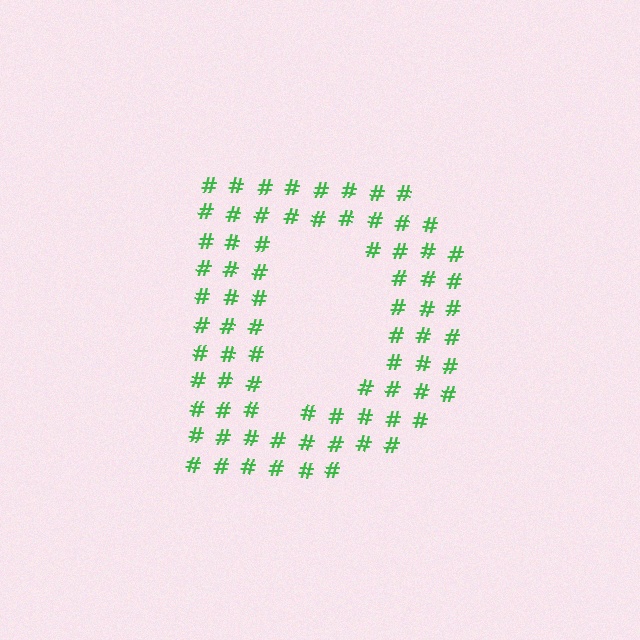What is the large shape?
The large shape is the letter D.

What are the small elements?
The small elements are hash symbols.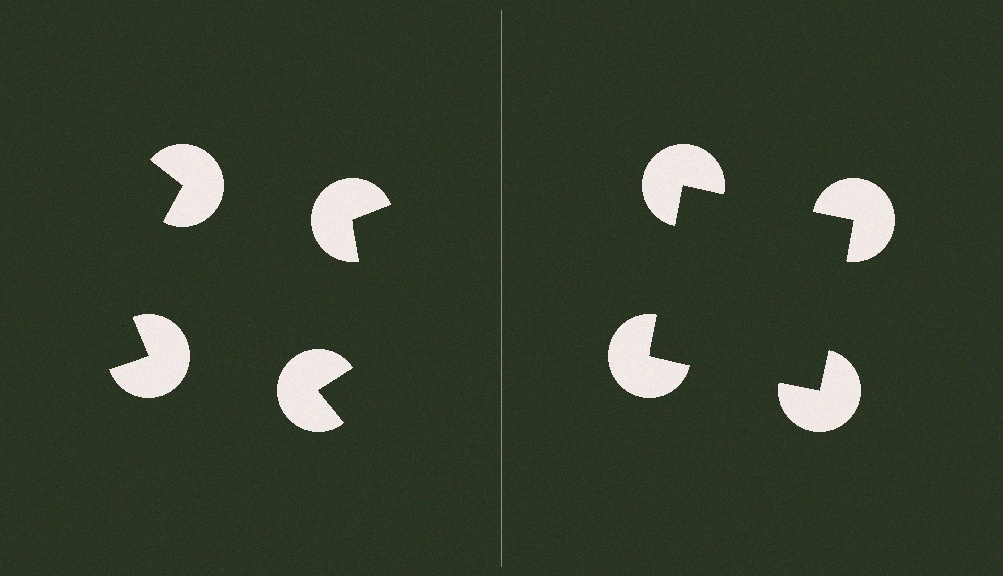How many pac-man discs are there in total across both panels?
8 — 4 on each side.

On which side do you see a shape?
An illusory square appears on the right side. On the left side the wedge cuts are rotated, so no coherent shape forms.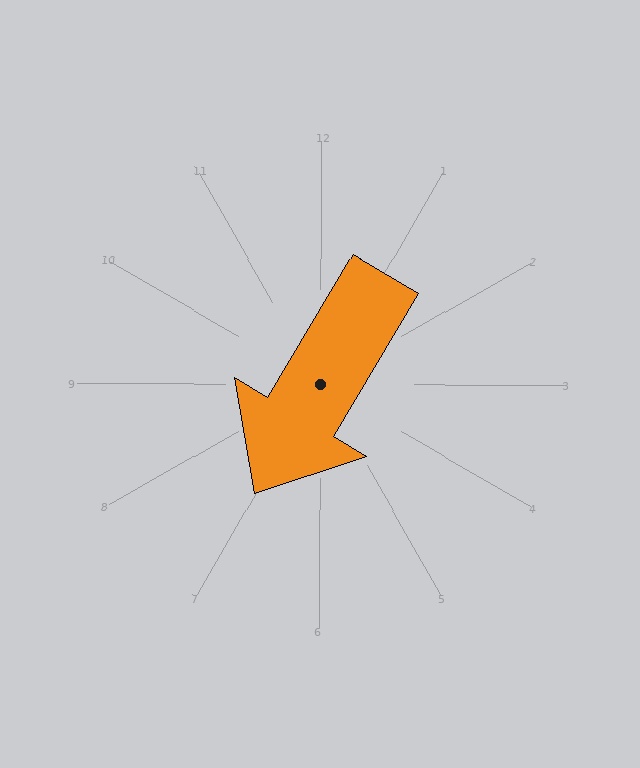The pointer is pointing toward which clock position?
Roughly 7 o'clock.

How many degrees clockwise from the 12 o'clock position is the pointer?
Approximately 211 degrees.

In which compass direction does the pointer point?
Southwest.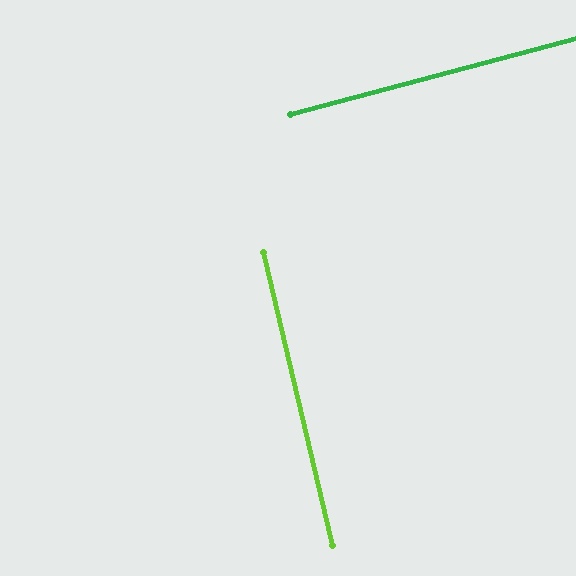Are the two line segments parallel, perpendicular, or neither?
Perpendicular — they meet at approximately 88°.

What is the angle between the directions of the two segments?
Approximately 88 degrees.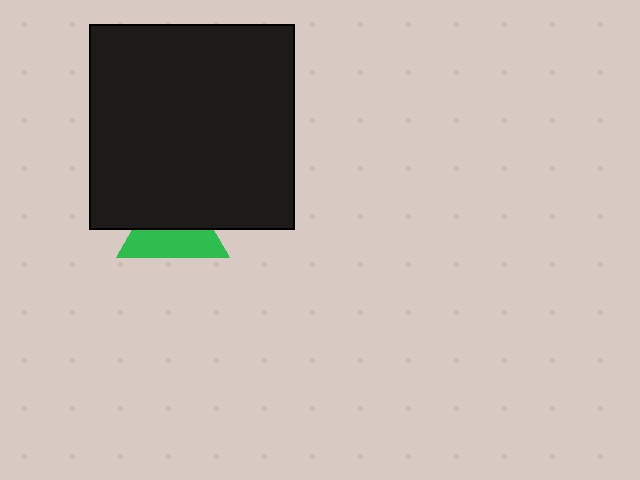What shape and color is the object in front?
The object in front is a black square.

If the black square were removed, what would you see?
You would see the complete green triangle.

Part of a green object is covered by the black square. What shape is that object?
It is a triangle.